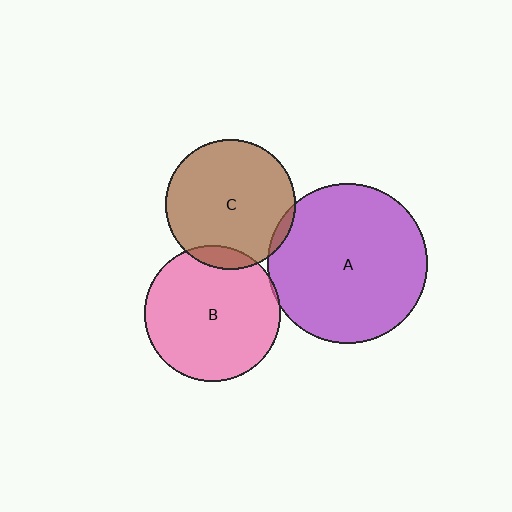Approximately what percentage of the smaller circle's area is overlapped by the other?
Approximately 5%.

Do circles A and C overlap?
Yes.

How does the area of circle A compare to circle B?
Approximately 1.4 times.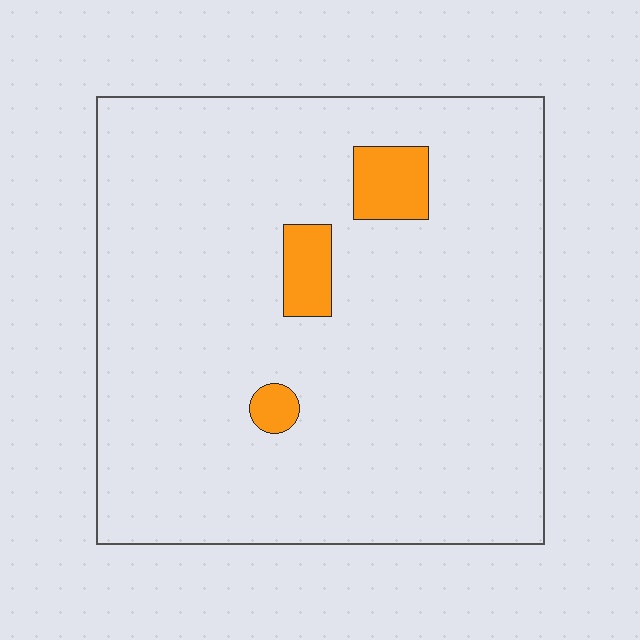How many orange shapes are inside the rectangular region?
3.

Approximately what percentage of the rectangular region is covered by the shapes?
Approximately 5%.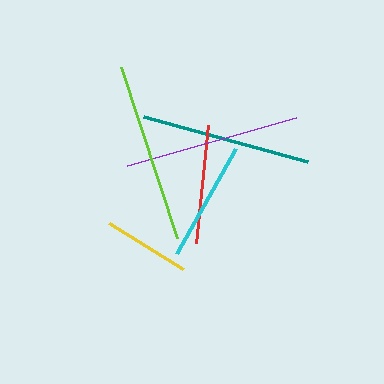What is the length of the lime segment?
The lime segment is approximately 180 pixels long.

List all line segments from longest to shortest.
From longest to shortest: lime, purple, teal, cyan, red, yellow.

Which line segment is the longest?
The lime line is the longest at approximately 180 pixels.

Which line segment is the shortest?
The yellow line is the shortest at approximately 87 pixels.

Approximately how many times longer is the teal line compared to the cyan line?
The teal line is approximately 1.4 times the length of the cyan line.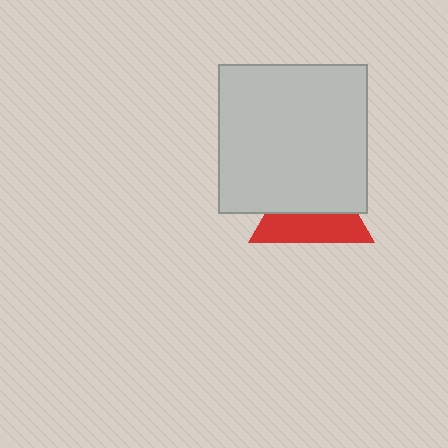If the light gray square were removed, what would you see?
You would see the complete red triangle.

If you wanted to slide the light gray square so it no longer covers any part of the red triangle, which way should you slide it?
Slide it up — that is the most direct way to separate the two shapes.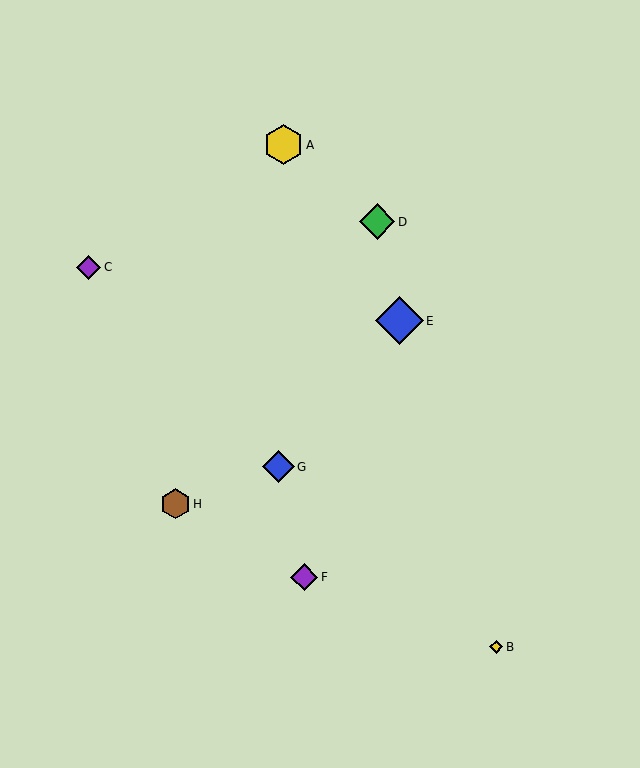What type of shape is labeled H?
Shape H is a brown hexagon.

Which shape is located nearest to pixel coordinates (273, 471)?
The blue diamond (labeled G) at (279, 467) is nearest to that location.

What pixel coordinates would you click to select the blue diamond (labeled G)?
Click at (279, 467) to select the blue diamond G.